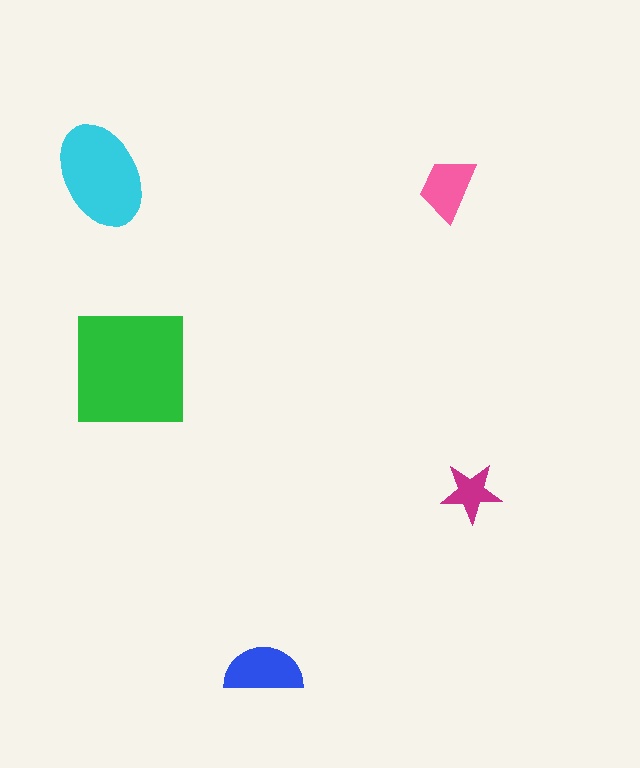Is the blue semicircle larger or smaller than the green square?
Smaller.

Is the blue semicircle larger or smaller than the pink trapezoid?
Larger.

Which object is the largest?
The green square.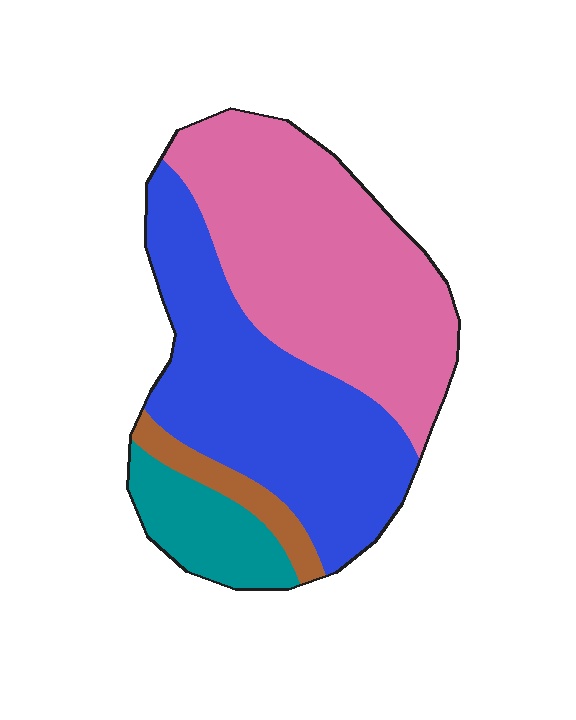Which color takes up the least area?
Brown, at roughly 5%.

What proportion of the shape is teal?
Teal covers 11% of the shape.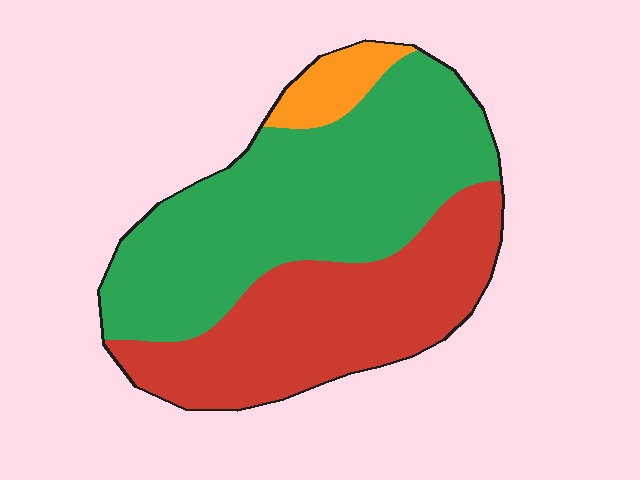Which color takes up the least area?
Orange, at roughly 5%.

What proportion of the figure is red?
Red covers 39% of the figure.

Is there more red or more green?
Green.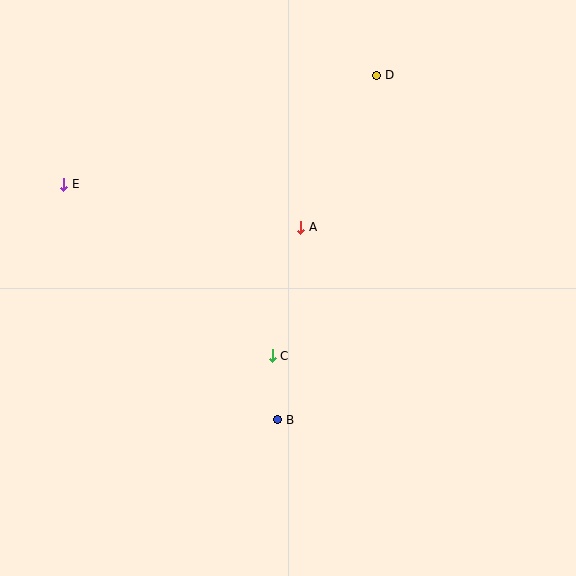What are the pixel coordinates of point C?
Point C is at (272, 356).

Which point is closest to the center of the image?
Point A at (301, 227) is closest to the center.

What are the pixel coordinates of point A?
Point A is at (301, 227).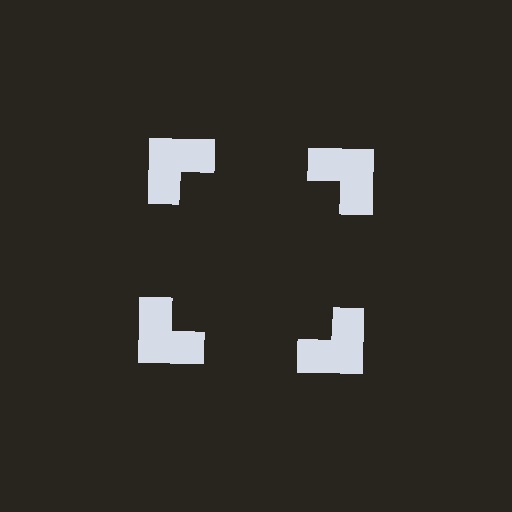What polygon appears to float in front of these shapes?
An illusory square — its edges are inferred from the aligned wedge cuts in the notched squares, not physically drawn.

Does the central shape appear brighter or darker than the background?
It typically appears slightly darker than the background, even though no actual brightness change is drawn.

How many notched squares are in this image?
There are 4 — one at each vertex of the illusory square.